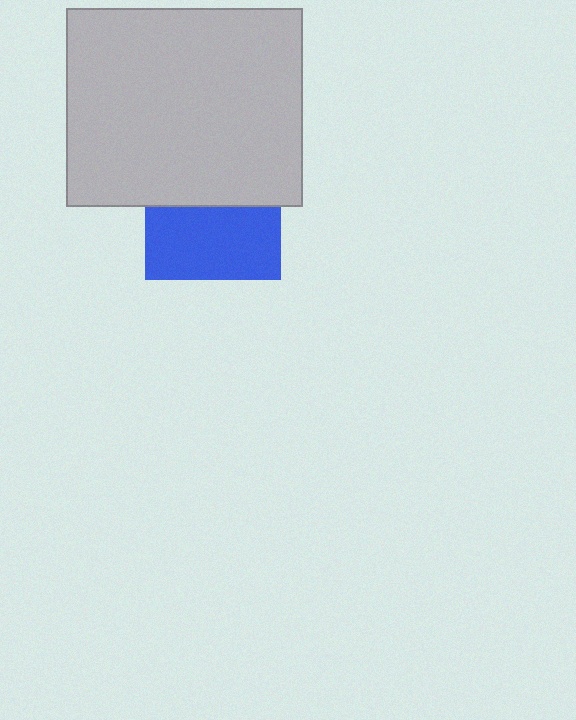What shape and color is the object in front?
The object in front is a light gray rectangle.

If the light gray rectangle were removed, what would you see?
You would see the complete blue square.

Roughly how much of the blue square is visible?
About half of it is visible (roughly 53%).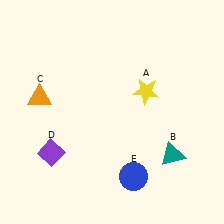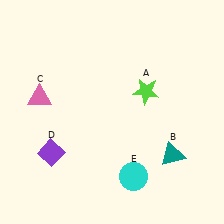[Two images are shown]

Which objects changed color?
A changed from yellow to lime. C changed from orange to pink. E changed from blue to cyan.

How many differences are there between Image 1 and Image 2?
There are 3 differences between the two images.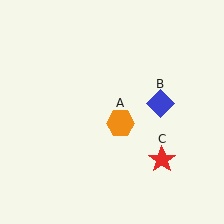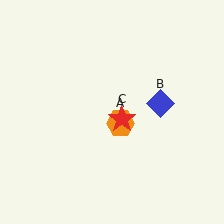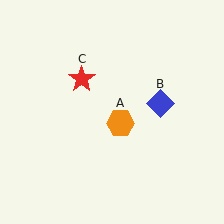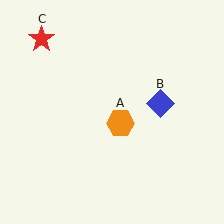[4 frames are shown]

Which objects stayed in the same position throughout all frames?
Orange hexagon (object A) and blue diamond (object B) remained stationary.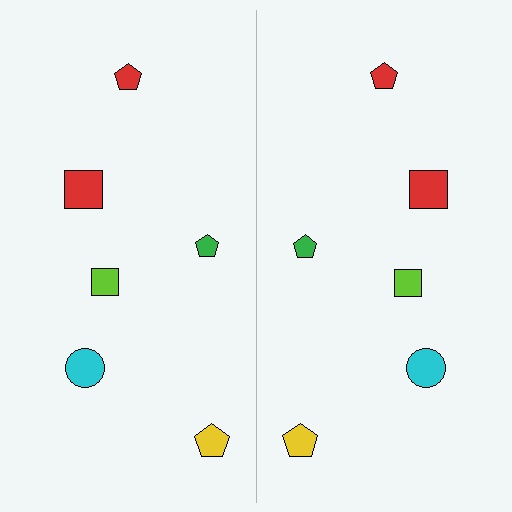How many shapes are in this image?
There are 12 shapes in this image.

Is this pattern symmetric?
Yes, this pattern has bilateral (reflection) symmetry.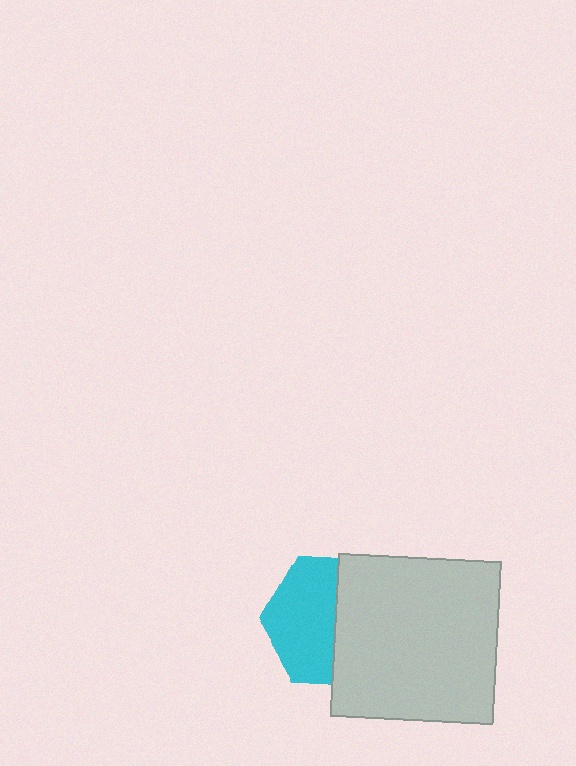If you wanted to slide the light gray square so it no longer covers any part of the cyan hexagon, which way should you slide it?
Slide it right — that is the most direct way to separate the two shapes.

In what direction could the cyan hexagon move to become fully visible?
The cyan hexagon could move left. That would shift it out from behind the light gray square entirely.